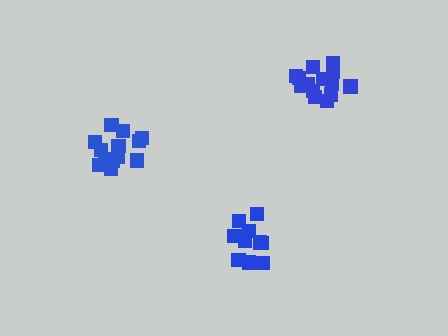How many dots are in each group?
Group 1: 15 dots, Group 2: 14 dots, Group 3: 10 dots (39 total).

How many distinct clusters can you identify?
There are 3 distinct clusters.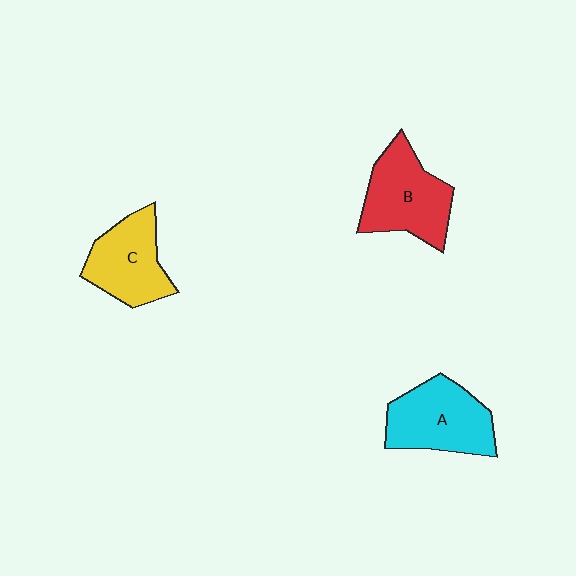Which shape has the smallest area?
Shape C (yellow).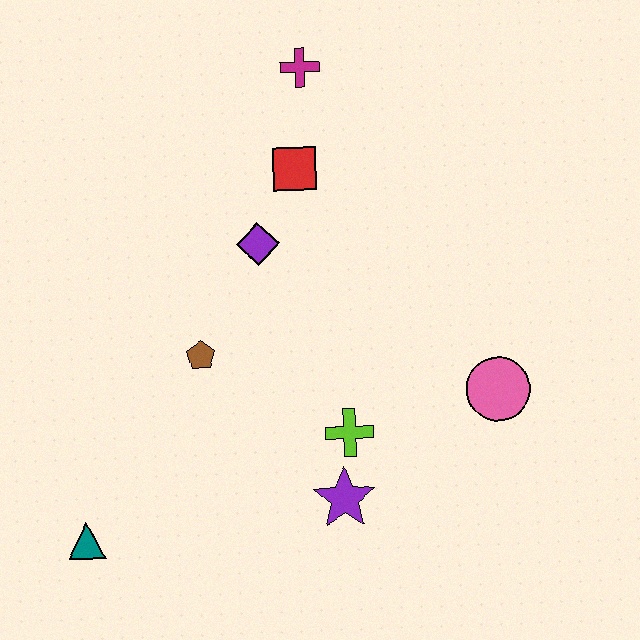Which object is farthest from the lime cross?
The magenta cross is farthest from the lime cross.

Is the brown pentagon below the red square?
Yes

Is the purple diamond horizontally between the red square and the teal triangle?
Yes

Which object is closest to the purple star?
The lime cross is closest to the purple star.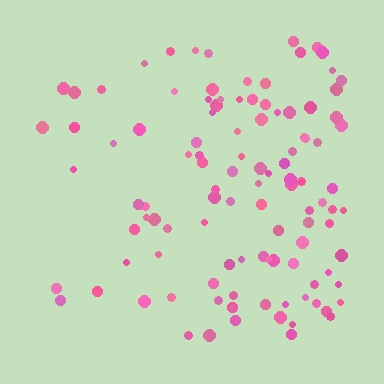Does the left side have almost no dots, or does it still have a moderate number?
Still a moderate number, just noticeably fewer than the right.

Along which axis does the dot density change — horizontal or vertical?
Horizontal.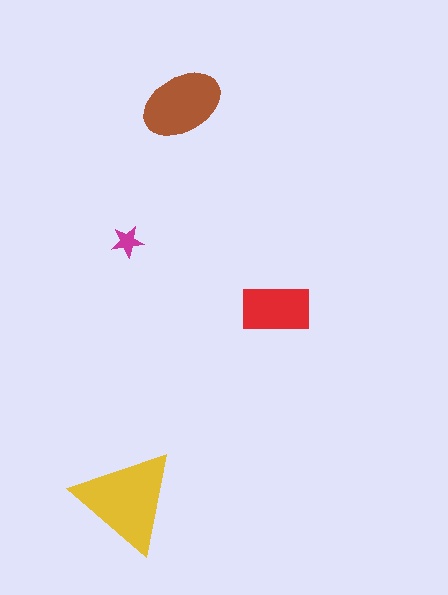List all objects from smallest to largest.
The magenta star, the red rectangle, the brown ellipse, the yellow triangle.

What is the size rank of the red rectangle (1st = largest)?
3rd.